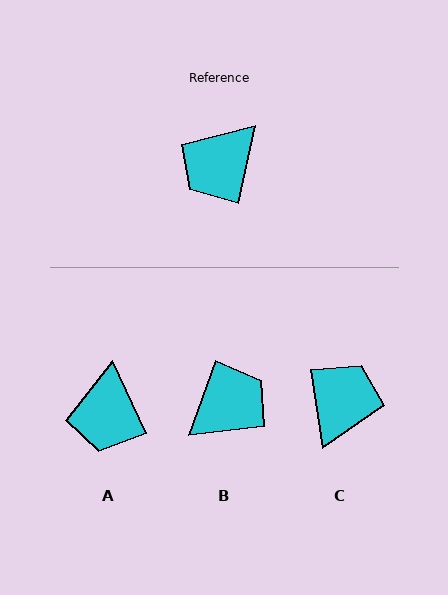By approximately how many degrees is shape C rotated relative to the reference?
Approximately 160 degrees clockwise.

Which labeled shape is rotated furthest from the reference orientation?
B, about 173 degrees away.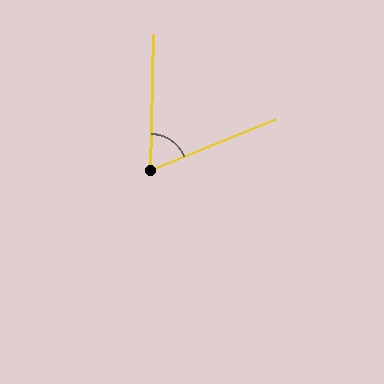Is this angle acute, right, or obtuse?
It is acute.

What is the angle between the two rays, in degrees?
Approximately 67 degrees.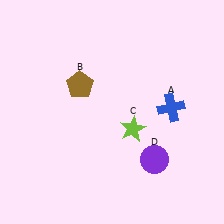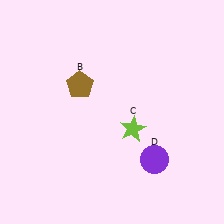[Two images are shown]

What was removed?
The blue cross (A) was removed in Image 2.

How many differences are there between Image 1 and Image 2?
There is 1 difference between the two images.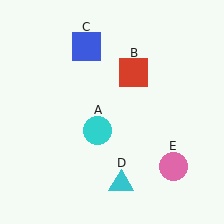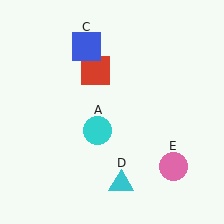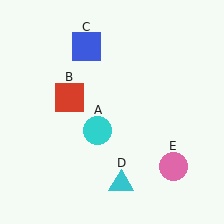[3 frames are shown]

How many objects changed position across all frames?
1 object changed position: red square (object B).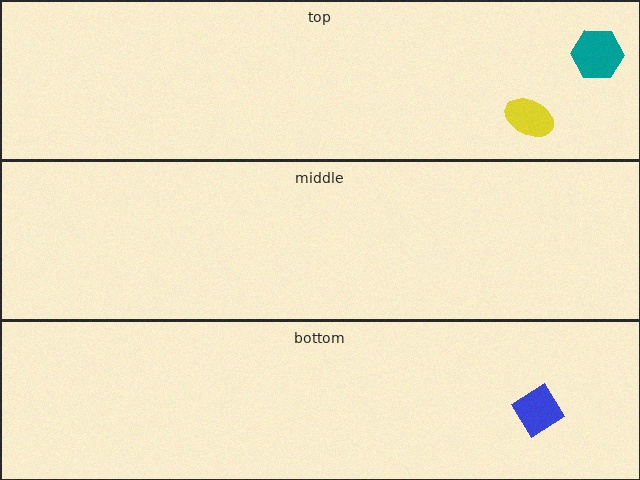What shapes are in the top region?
The teal hexagon, the yellow ellipse.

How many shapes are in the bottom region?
1.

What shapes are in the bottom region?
The blue diamond.